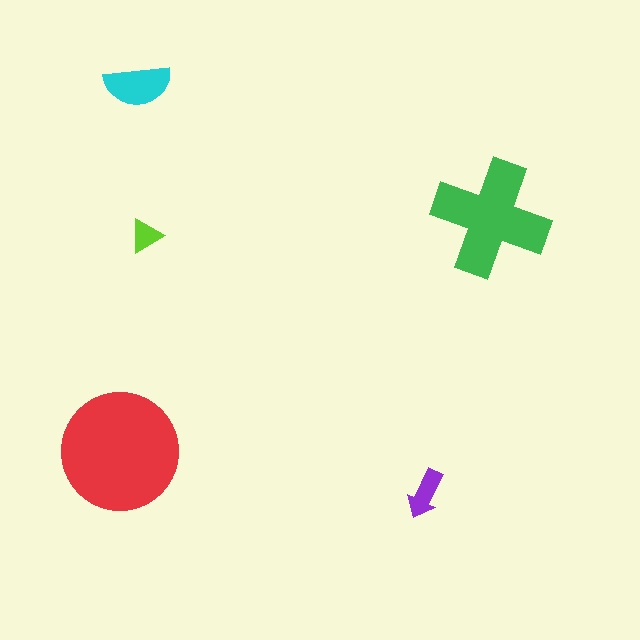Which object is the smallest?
The lime triangle.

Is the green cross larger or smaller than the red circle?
Smaller.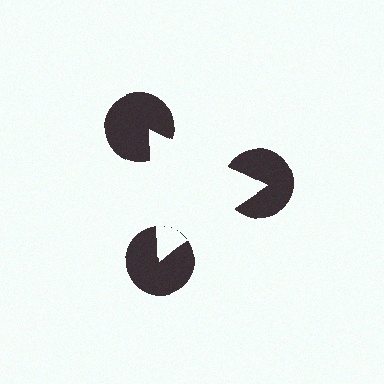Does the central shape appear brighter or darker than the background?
It typically appears slightly brighter than the background, even though no actual brightness change is drawn.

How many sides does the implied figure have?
3 sides.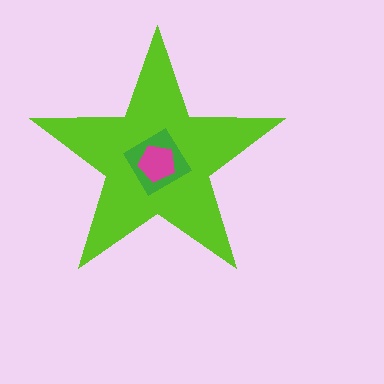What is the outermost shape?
The lime star.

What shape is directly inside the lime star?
The green diamond.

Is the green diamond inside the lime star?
Yes.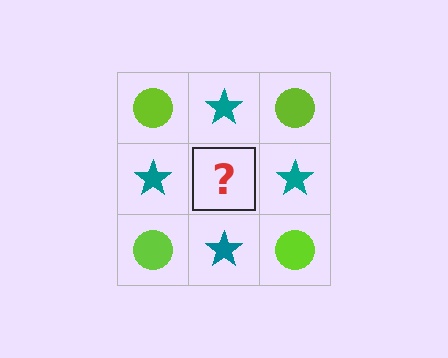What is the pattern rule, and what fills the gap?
The rule is that it alternates lime circle and teal star in a checkerboard pattern. The gap should be filled with a lime circle.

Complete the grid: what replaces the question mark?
The question mark should be replaced with a lime circle.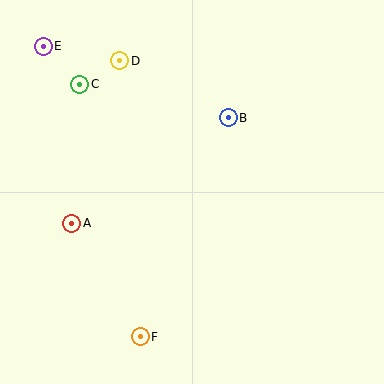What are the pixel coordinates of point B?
Point B is at (228, 118).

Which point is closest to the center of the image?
Point B at (228, 118) is closest to the center.